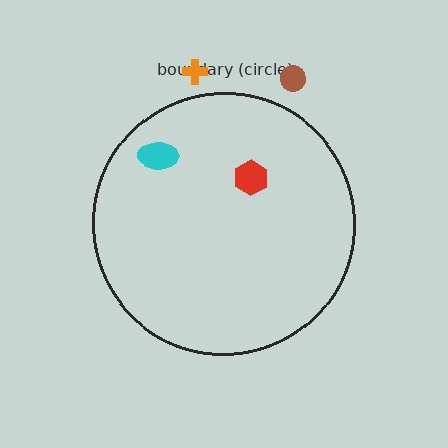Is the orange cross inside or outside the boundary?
Outside.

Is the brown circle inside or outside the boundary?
Outside.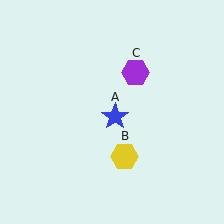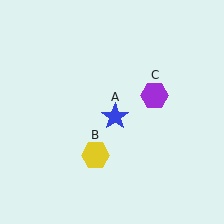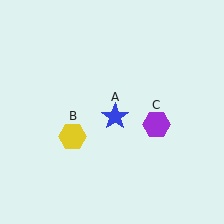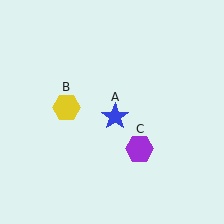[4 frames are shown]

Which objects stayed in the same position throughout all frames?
Blue star (object A) remained stationary.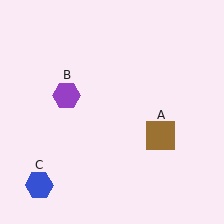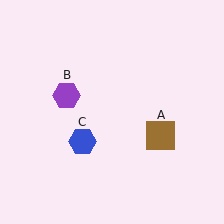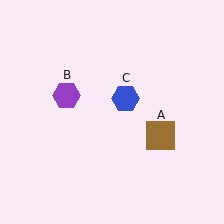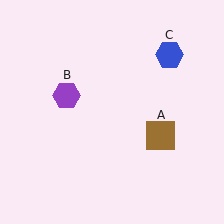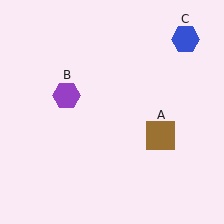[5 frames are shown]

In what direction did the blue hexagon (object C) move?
The blue hexagon (object C) moved up and to the right.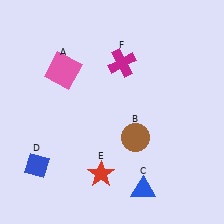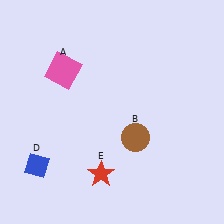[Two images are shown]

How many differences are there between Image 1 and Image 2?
There are 2 differences between the two images.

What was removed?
The magenta cross (F), the blue triangle (C) were removed in Image 2.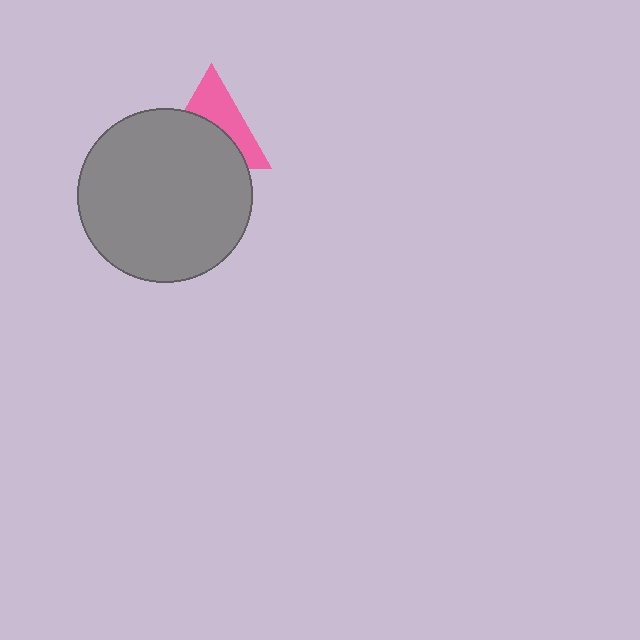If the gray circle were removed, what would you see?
You would see the complete pink triangle.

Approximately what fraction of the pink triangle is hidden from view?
Roughly 55% of the pink triangle is hidden behind the gray circle.